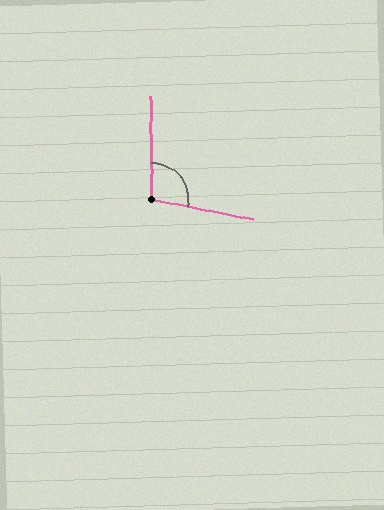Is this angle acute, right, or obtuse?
It is obtuse.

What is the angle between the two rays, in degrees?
Approximately 102 degrees.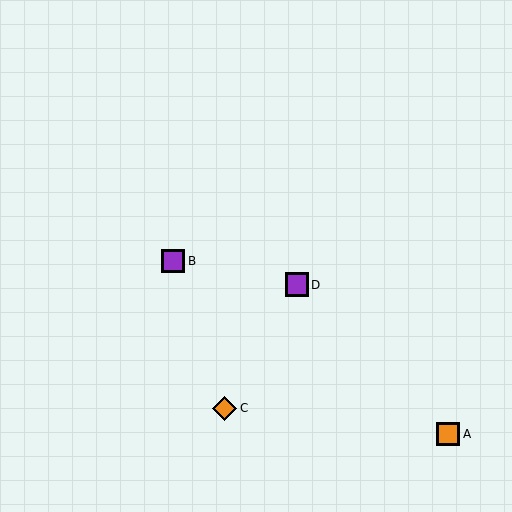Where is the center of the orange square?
The center of the orange square is at (448, 434).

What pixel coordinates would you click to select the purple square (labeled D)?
Click at (297, 285) to select the purple square D.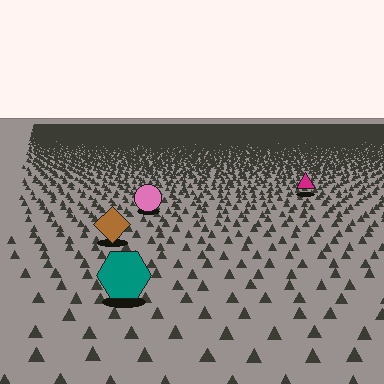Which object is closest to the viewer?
The teal hexagon is closest. The texture marks near it are larger and more spread out.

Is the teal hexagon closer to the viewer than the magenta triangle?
Yes. The teal hexagon is closer — you can tell from the texture gradient: the ground texture is coarser near it.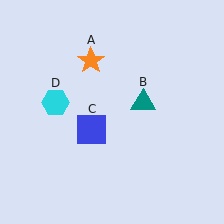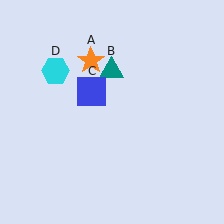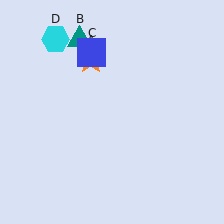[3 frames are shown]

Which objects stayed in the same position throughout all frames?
Orange star (object A) remained stationary.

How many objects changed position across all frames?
3 objects changed position: teal triangle (object B), blue square (object C), cyan hexagon (object D).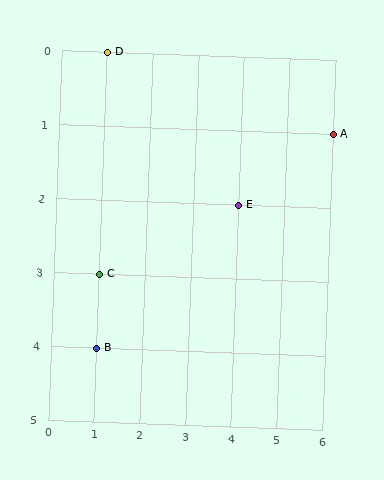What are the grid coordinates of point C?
Point C is at grid coordinates (1, 3).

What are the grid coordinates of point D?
Point D is at grid coordinates (1, 0).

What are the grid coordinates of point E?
Point E is at grid coordinates (4, 2).